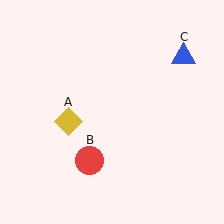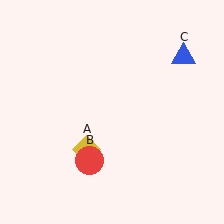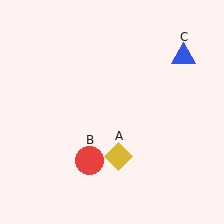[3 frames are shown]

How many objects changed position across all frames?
1 object changed position: yellow diamond (object A).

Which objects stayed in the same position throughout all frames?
Red circle (object B) and blue triangle (object C) remained stationary.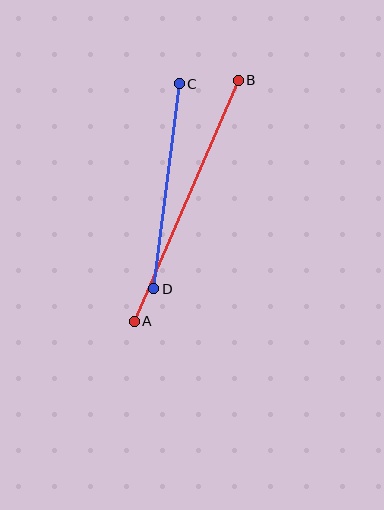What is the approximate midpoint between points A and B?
The midpoint is at approximately (186, 201) pixels.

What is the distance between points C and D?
The distance is approximately 207 pixels.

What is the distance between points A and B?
The distance is approximately 262 pixels.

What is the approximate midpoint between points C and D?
The midpoint is at approximately (167, 186) pixels.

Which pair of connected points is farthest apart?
Points A and B are farthest apart.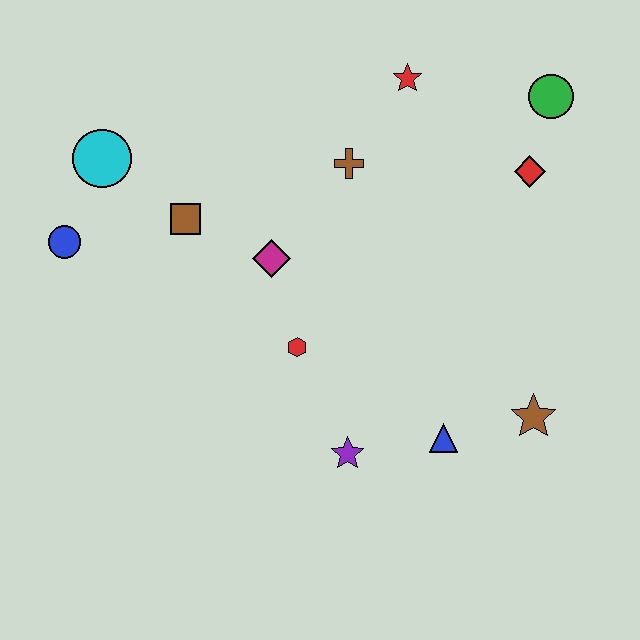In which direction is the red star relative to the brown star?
The red star is above the brown star.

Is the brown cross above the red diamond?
Yes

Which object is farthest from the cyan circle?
The brown star is farthest from the cyan circle.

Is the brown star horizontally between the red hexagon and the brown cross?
No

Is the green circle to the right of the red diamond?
Yes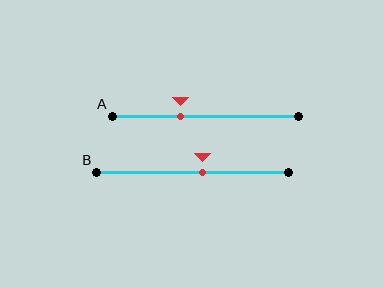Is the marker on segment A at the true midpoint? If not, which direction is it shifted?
No, the marker on segment A is shifted to the left by about 13% of the segment length.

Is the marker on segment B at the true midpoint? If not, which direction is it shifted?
No, the marker on segment B is shifted to the right by about 5% of the segment length.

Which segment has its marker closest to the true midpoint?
Segment B has its marker closest to the true midpoint.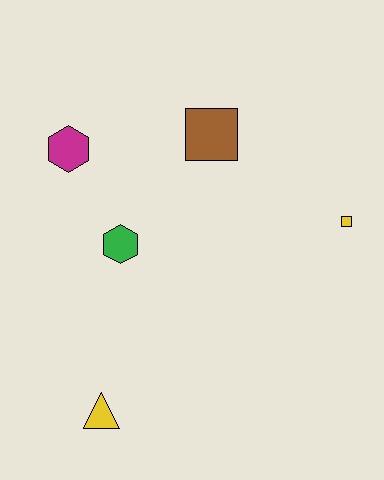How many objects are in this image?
There are 5 objects.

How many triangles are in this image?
There is 1 triangle.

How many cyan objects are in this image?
There are no cyan objects.